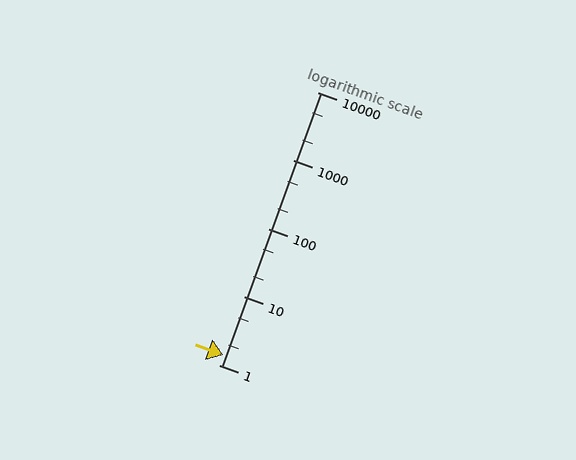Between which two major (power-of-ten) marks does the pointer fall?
The pointer is between 1 and 10.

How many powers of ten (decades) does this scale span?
The scale spans 4 decades, from 1 to 10000.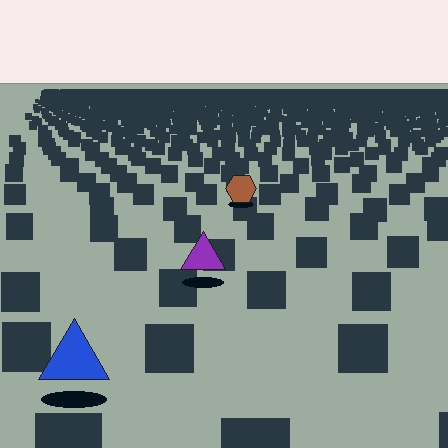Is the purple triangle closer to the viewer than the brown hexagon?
Yes. The purple triangle is closer — you can tell from the texture gradient: the ground texture is coarser near it.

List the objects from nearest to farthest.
From nearest to farthest: the blue triangle, the purple triangle, the brown hexagon.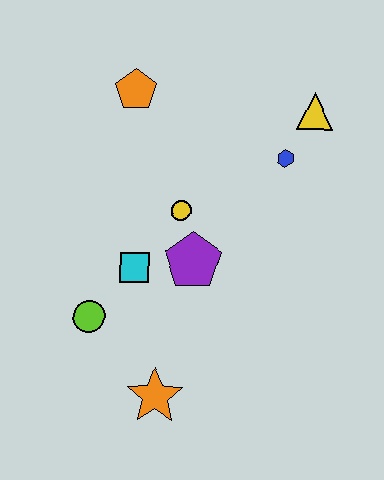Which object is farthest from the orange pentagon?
The orange star is farthest from the orange pentagon.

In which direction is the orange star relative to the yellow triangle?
The orange star is below the yellow triangle.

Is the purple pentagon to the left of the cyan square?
No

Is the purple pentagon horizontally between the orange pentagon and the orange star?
No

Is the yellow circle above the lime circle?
Yes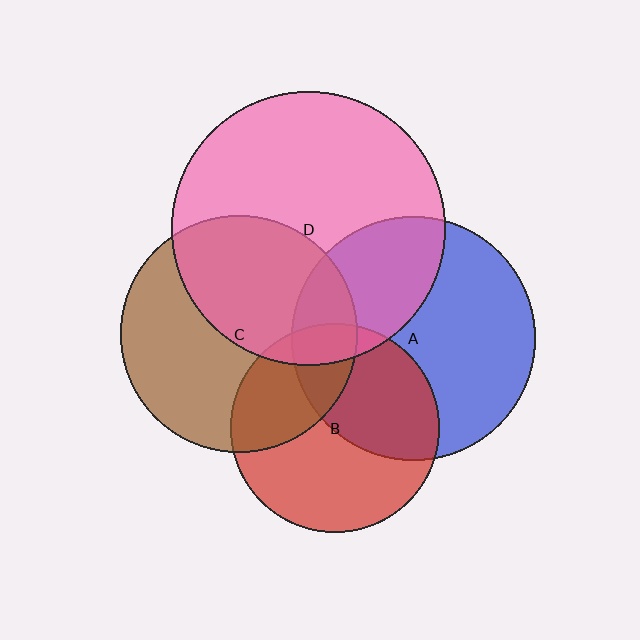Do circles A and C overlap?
Yes.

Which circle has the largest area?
Circle D (pink).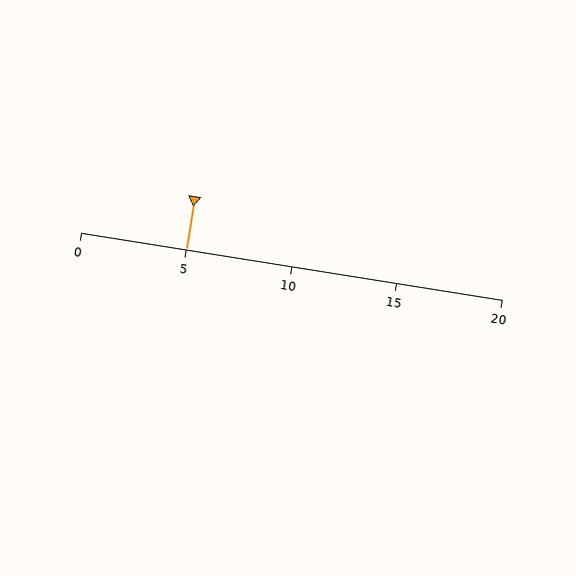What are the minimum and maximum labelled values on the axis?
The axis runs from 0 to 20.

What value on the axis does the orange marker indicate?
The marker indicates approximately 5.